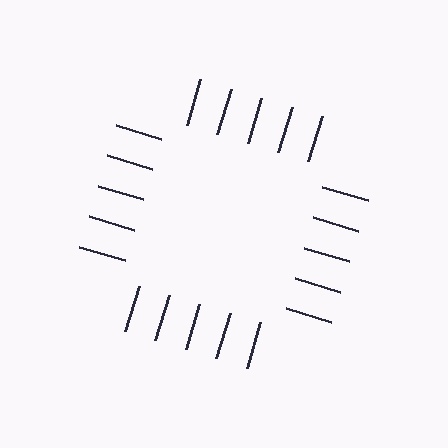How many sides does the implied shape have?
4 sides — the line-ends trace a square.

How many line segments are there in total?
20 — 5 along each of the 4 edges.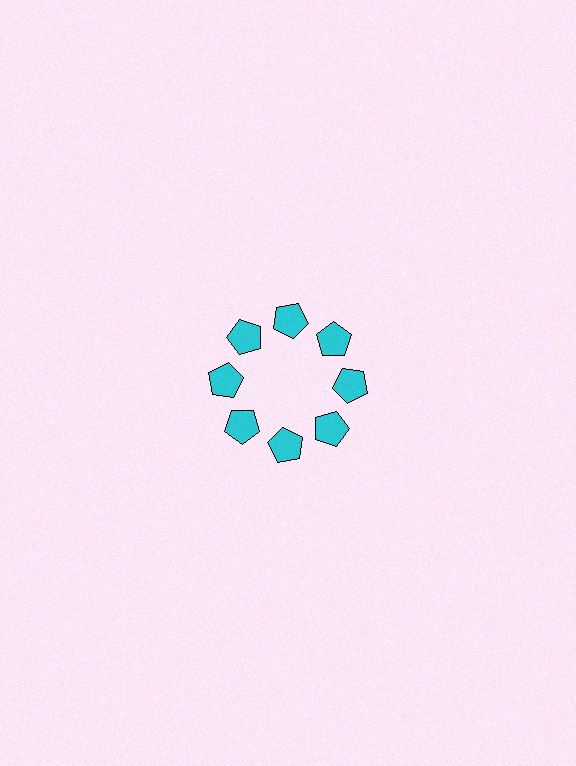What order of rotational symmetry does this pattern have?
This pattern has 8-fold rotational symmetry.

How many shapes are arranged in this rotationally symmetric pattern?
There are 8 shapes, arranged in 8 groups of 1.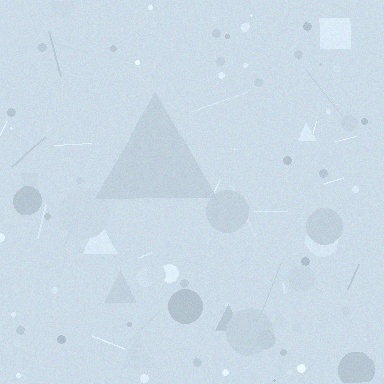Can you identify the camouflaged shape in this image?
The camouflaged shape is a triangle.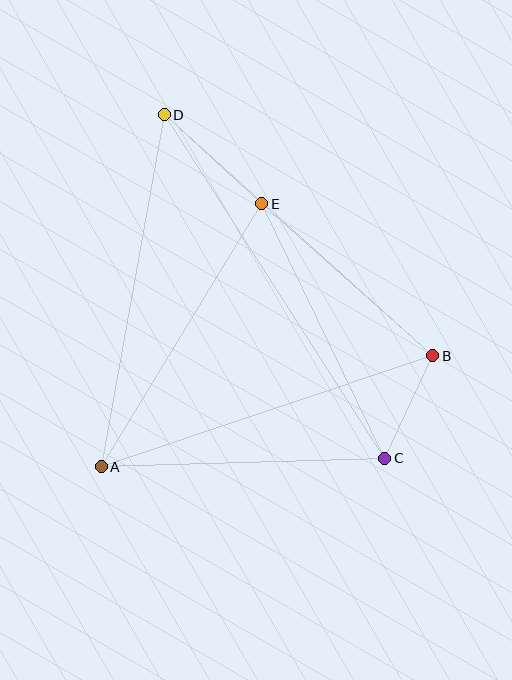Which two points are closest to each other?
Points B and C are closest to each other.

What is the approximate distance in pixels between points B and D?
The distance between B and D is approximately 361 pixels.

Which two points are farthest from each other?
Points C and D are farthest from each other.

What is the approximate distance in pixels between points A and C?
The distance between A and C is approximately 284 pixels.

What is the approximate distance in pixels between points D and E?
The distance between D and E is approximately 132 pixels.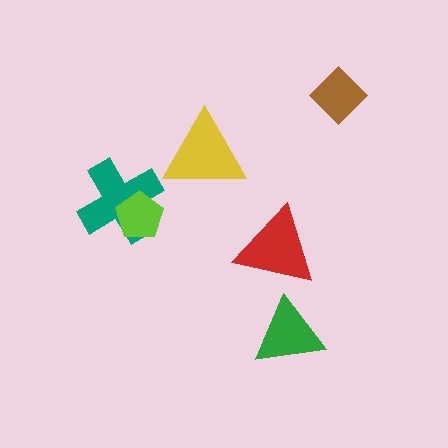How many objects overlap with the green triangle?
0 objects overlap with the green triangle.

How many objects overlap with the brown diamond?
0 objects overlap with the brown diamond.